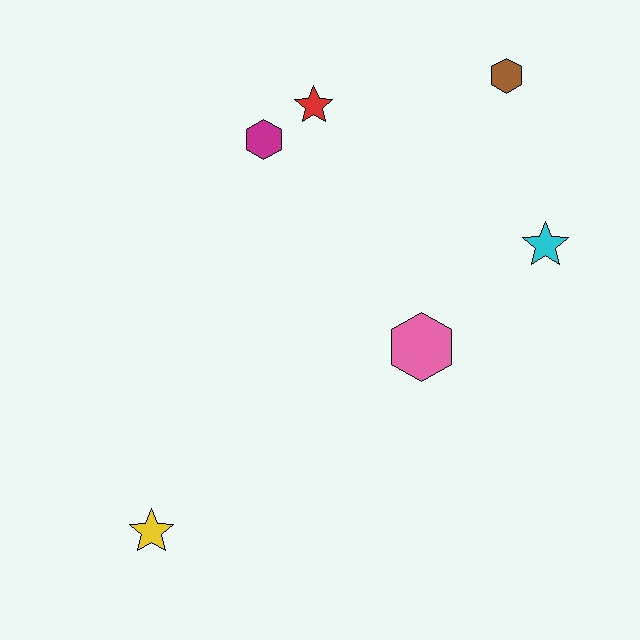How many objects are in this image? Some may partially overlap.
There are 6 objects.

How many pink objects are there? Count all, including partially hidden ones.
There is 1 pink object.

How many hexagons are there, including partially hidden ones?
There are 3 hexagons.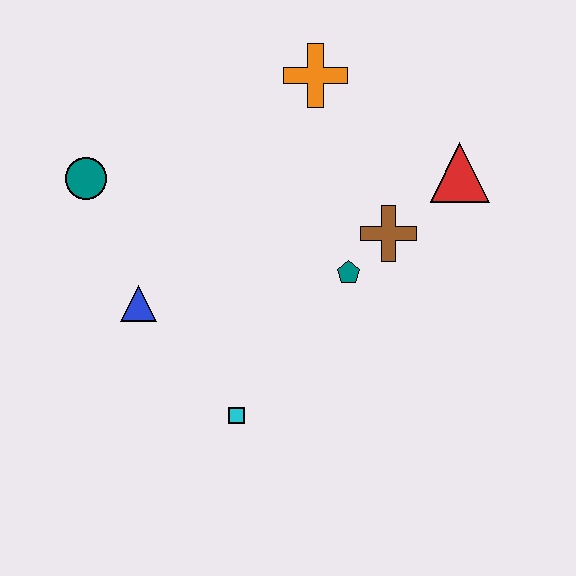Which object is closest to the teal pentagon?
The brown cross is closest to the teal pentagon.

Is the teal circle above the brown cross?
Yes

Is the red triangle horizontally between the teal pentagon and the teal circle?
No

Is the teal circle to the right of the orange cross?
No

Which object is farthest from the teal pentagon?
The teal circle is farthest from the teal pentagon.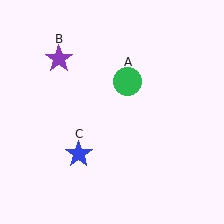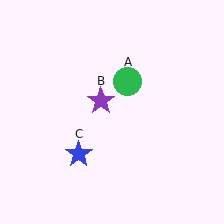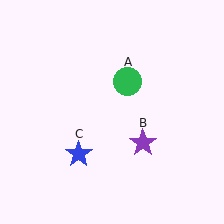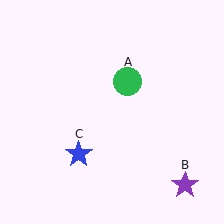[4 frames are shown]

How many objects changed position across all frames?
1 object changed position: purple star (object B).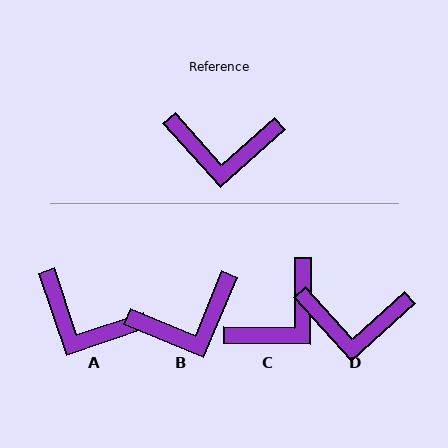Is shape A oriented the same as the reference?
No, it is off by about 24 degrees.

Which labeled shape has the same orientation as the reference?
D.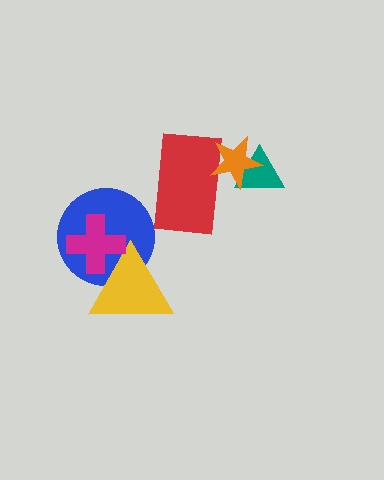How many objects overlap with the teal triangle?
1 object overlaps with the teal triangle.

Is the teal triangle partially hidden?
Yes, it is partially covered by another shape.